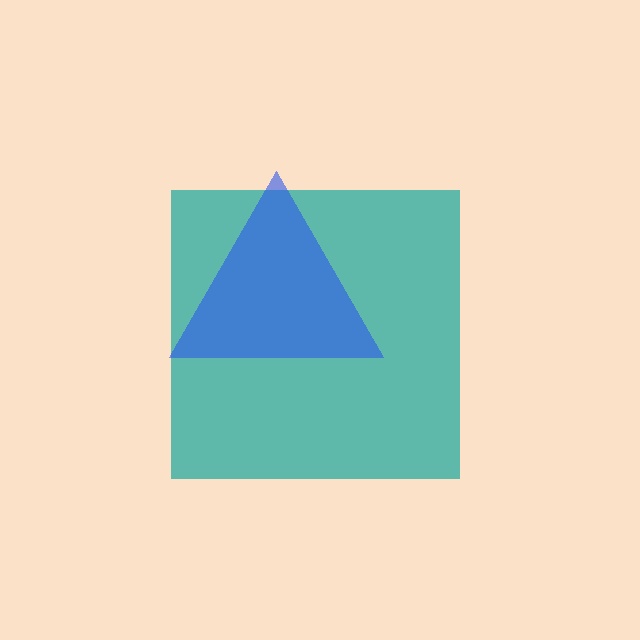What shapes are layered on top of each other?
The layered shapes are: a teal square, a blue triangle.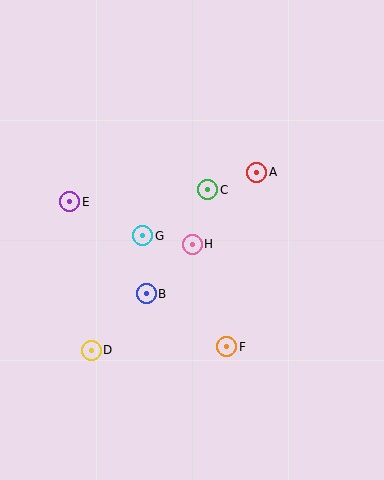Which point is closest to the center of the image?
Point H at (192, 244) is closest to the center.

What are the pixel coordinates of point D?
Point D is at (91, 350).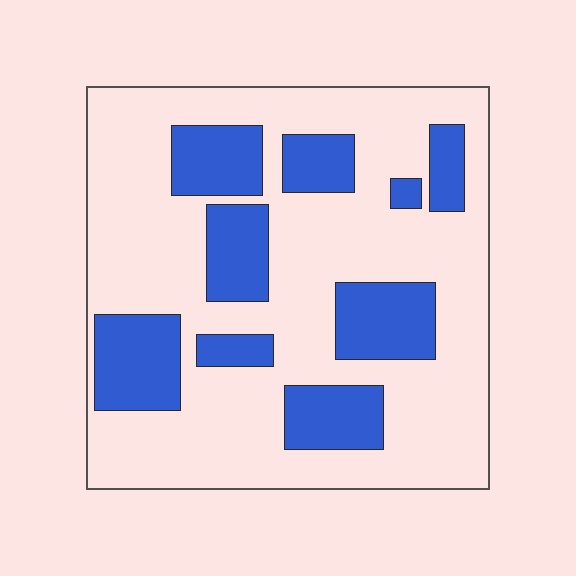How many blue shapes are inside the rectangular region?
9.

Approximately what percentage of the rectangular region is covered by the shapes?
Approximately 30%.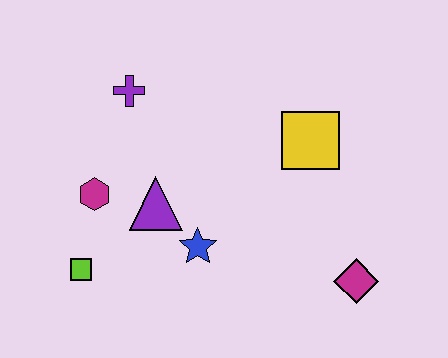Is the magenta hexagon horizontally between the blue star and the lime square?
Yes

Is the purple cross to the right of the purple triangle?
No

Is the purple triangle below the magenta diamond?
No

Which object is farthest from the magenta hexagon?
The magenta diamond is farthest from the magenta hexagon.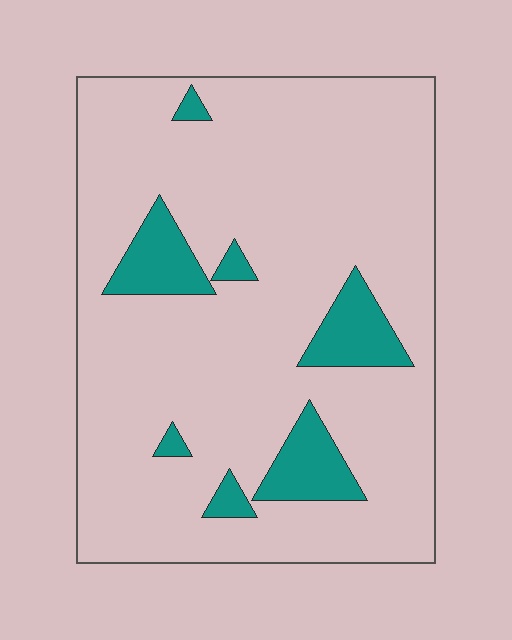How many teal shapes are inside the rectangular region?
7.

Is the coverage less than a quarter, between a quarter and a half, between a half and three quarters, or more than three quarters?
Less than a quarter.